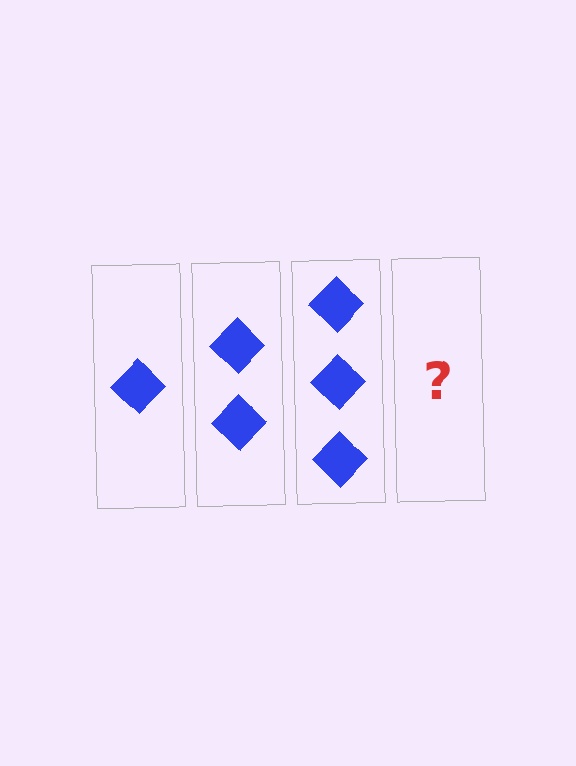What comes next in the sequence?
The next element should be 4 diamonds.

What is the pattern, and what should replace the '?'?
The pattern is that each step adds one more diamond. The '?' should be 4 diamonds.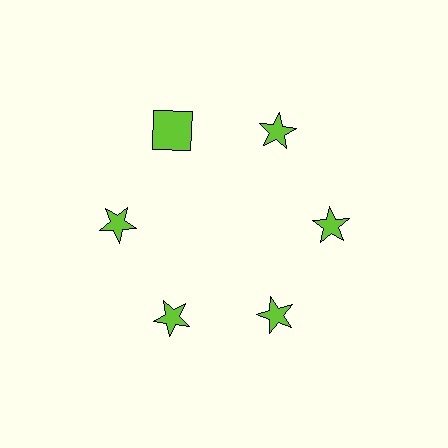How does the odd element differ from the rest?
It has a different shape: square instead of star.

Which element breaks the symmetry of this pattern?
The lime square at roughly the 11 o'clock position breaks the symmetry. All other shapes are lime stars.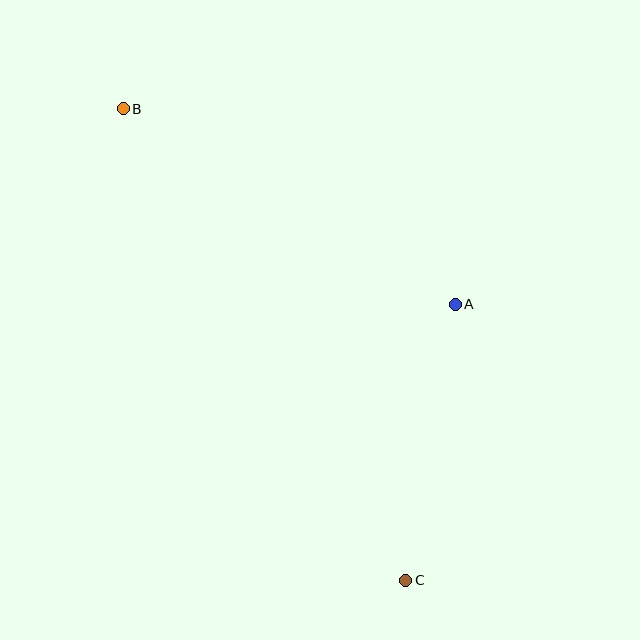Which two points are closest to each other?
Points A and C are closest to each other.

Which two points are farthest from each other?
Points B and C are farthest from each other.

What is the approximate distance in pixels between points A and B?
The distance between A and B is approximately 386 pixels.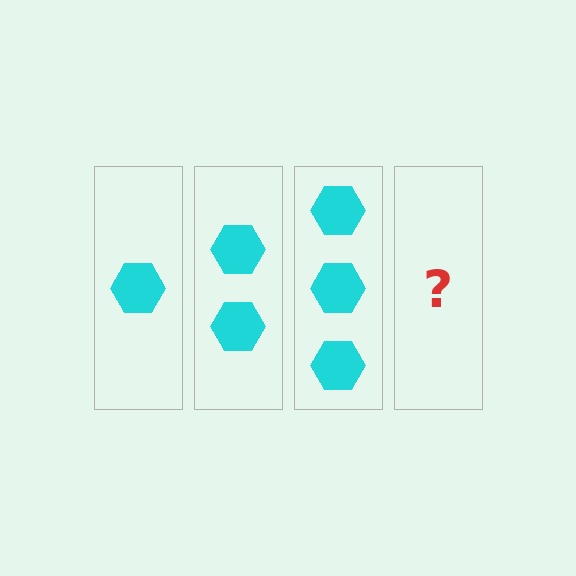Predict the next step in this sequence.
The next step is 4 hexagons.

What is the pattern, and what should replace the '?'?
The pattern is that each step adds one more hexagon. The '?' should be 4 hexagons.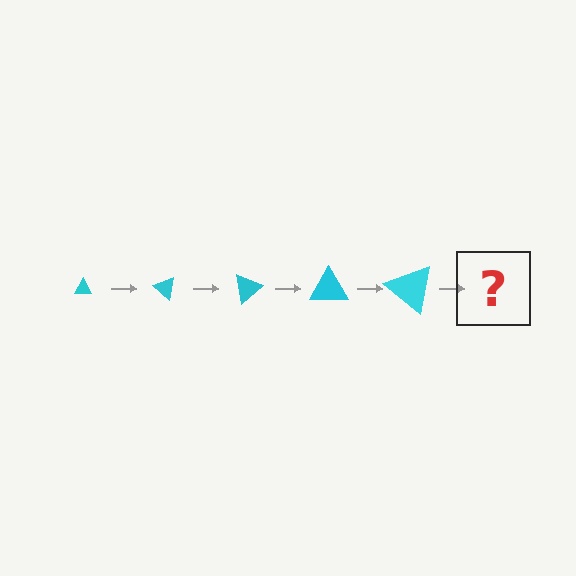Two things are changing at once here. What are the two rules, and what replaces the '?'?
The two rules are that the triangle grows larger each step and it rotates 40 degrees each step. The '?' should be a triangle, larger than the previous one and rotated 200 degrees from the start.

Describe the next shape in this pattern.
It should be a triangle, larger than the previous one and rotated 200 degrees from the start.